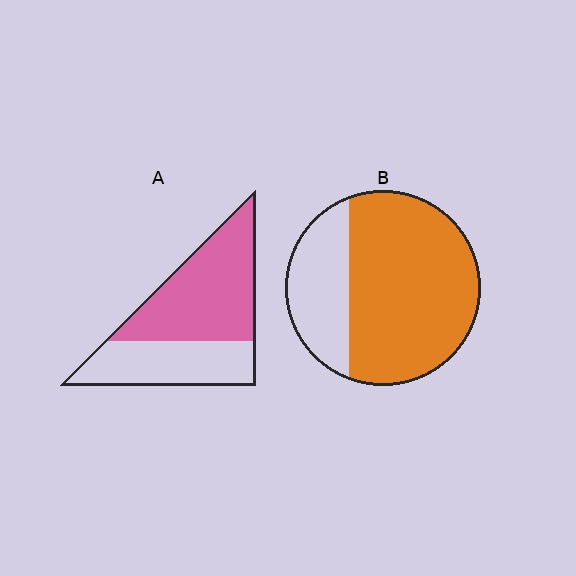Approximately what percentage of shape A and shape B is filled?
A is approximately 60% and B is approximately 70%.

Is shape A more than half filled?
Yes.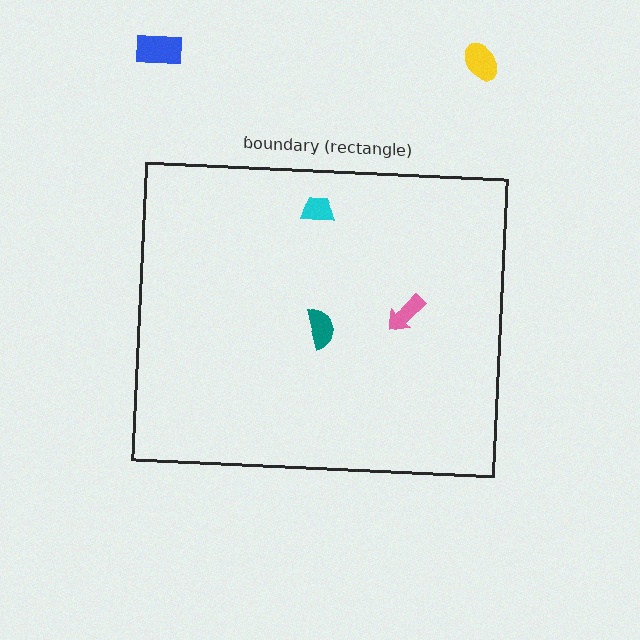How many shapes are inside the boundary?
3 inside, 2 outside.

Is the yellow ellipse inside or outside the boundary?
Outside.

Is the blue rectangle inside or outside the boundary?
Outside.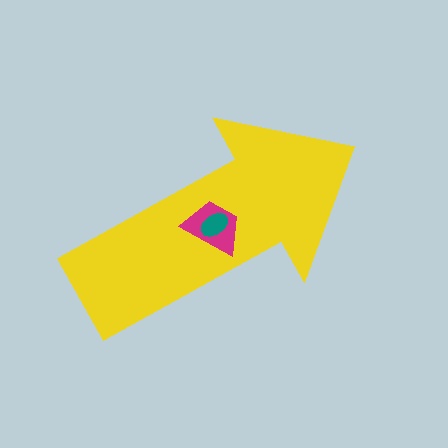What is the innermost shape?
The teal ellipse.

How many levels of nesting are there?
3.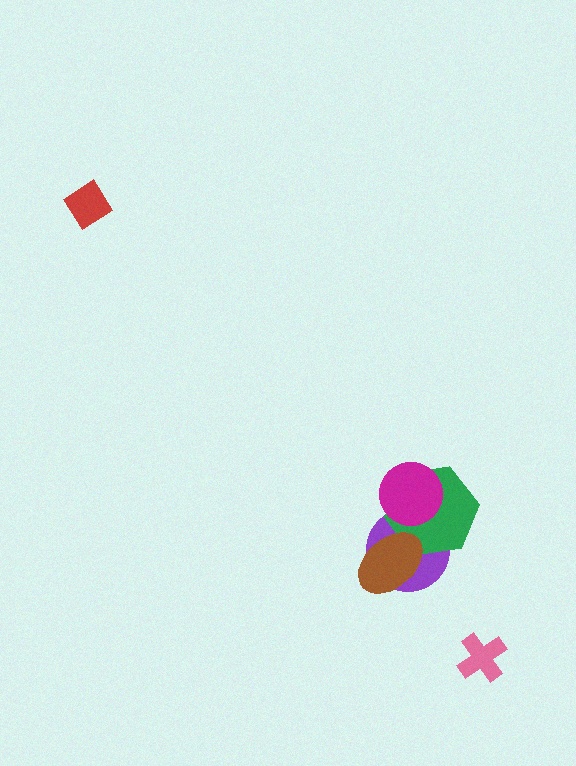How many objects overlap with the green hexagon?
3 objects overlap with the green hexagon.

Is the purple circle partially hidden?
Yes, it is partially covered by another shape.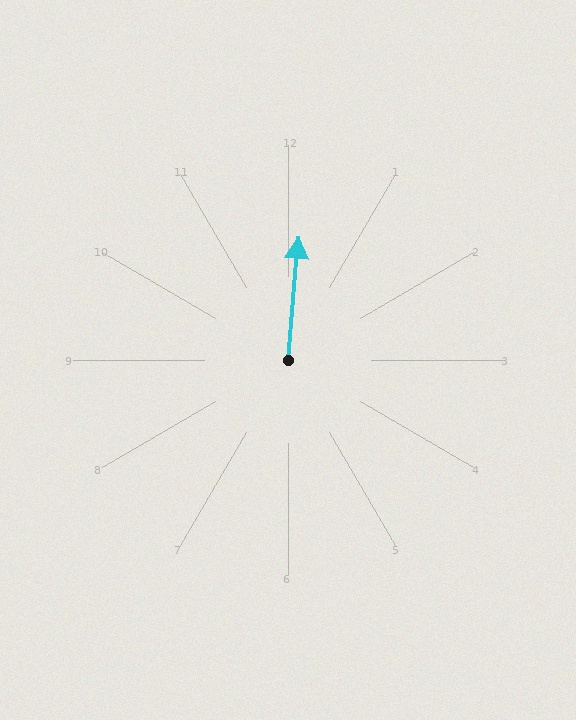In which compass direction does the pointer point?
North.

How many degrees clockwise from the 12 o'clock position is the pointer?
Approximately 5 degrees.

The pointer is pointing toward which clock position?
Roughly 12 o'clock.